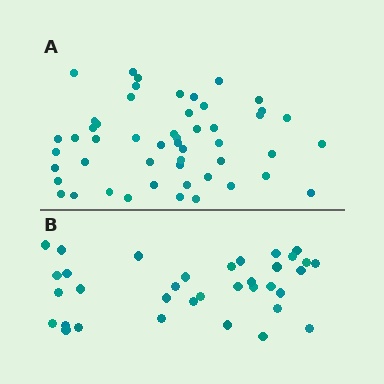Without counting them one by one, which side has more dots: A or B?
Region A (the top region) has more dots.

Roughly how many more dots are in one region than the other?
Region A has approximately 15 more dots than region B.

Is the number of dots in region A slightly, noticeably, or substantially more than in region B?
Region A has substantially more. The ratio is roughly 1.5 to 1.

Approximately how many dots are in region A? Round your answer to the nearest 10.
About 50 dots. (The exact count is 51, which rounds to 50.)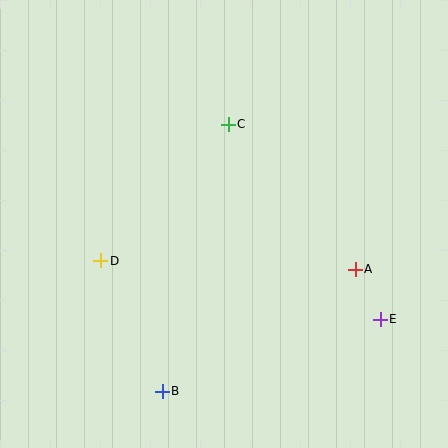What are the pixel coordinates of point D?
Point D is at (101, 261).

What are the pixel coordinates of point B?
Point B is at (162, 391).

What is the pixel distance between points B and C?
The distance between B and C is 275 pixels.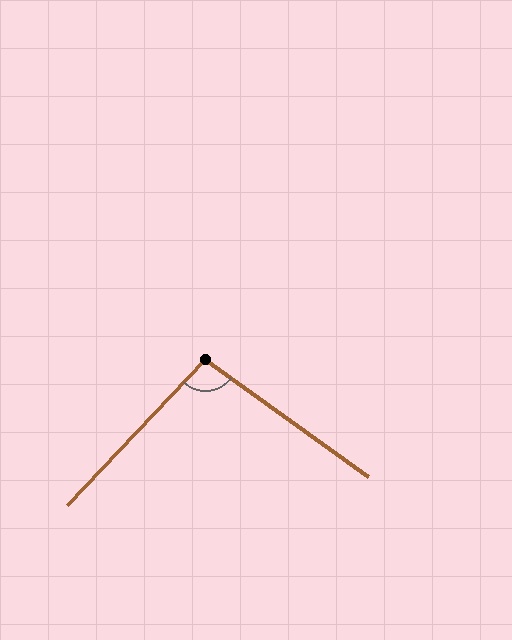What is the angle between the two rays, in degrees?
Approximately 98 degrees.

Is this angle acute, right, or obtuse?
It is obtuse.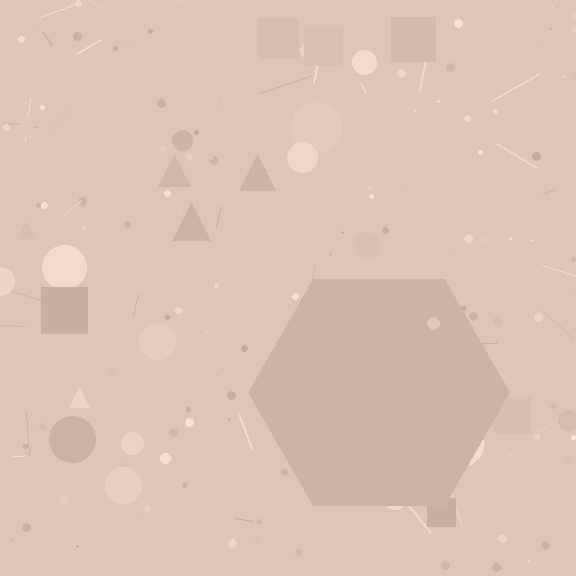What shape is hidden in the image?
A hexagon is hidden in the image.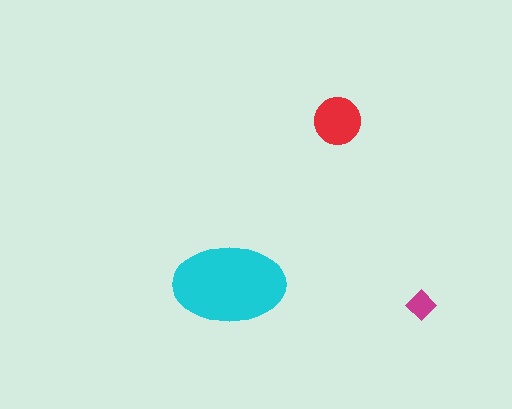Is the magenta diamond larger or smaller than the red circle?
Smaller.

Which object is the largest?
The cyan ellipse.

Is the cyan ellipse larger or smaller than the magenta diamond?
Larger.